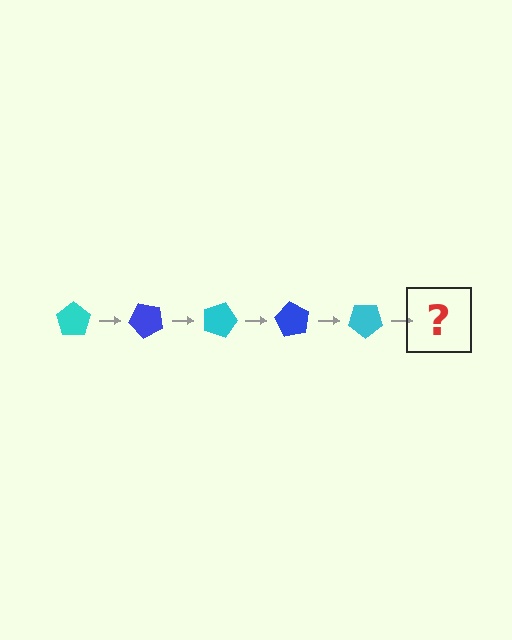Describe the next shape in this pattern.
It should be a blue pentagon, rotated 225 degrees from the start.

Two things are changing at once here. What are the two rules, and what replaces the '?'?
The two rules are that it rotates 45 degrees each step and the color cycles through cyan and blue. The '?' should be a blue pentagon, rotated 225 degrees from the start.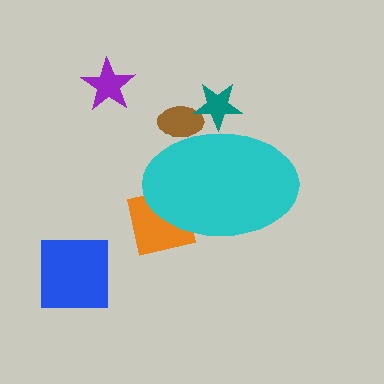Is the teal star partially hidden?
Yes, the teal star is partially hidden behind the cyan ellipse.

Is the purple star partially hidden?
No, the purple star is fully visible.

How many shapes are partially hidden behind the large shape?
3 shapes are partially hidden.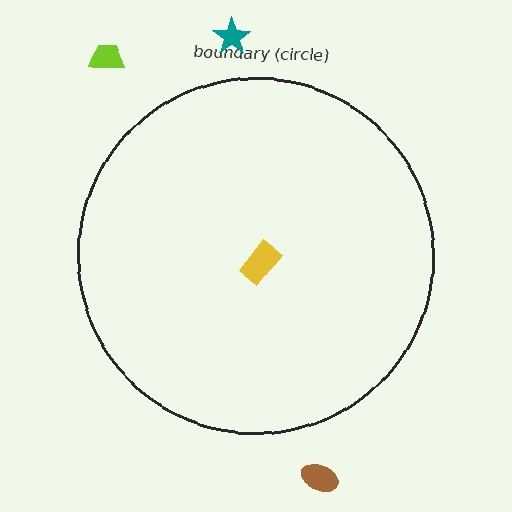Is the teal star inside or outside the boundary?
Outside.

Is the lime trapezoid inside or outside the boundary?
Outside.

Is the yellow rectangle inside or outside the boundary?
Inside.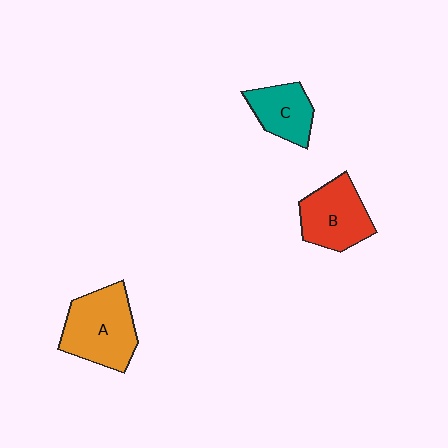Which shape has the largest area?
Shape A (orange).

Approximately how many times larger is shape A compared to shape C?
Approximately 1.6 times.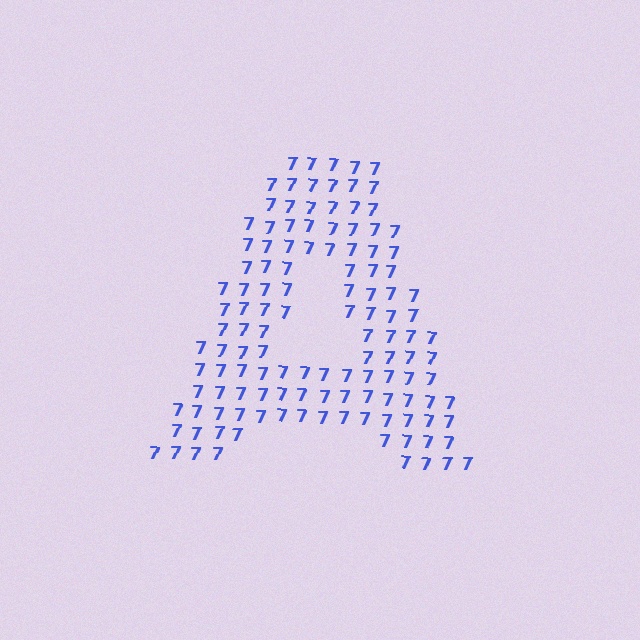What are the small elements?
The small elements are digit 7's.